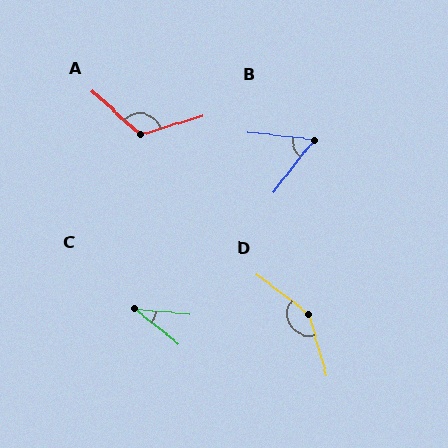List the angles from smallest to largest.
C (33°), B (59°), A (121°), D (143°).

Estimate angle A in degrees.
Approximately 121 degrees.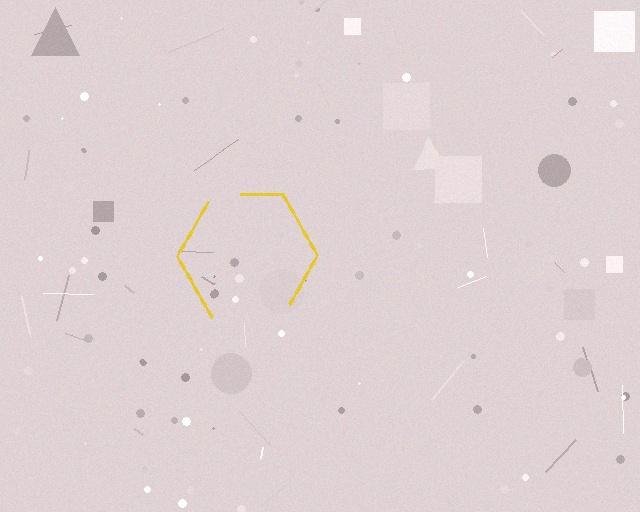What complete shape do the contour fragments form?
The contour fragments form a hexagon.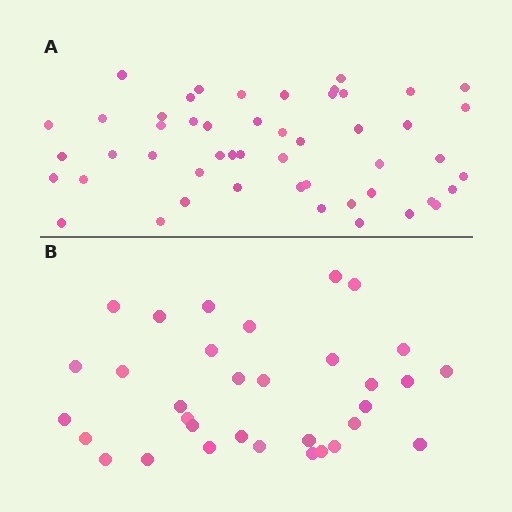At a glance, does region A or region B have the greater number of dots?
Region A (the top region) has more dots.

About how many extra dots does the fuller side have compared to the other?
Region A has approximately 15 more dots than region B.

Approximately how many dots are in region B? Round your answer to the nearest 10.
About 30 dots. (The exact count is 33, which rounds to 30.)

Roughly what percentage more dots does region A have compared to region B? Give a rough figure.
About 50% more.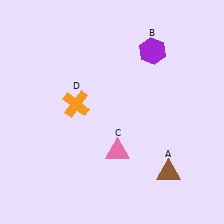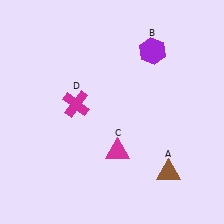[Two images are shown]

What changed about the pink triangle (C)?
In Image 1, C is pink. In Image 2, it changed to magenta.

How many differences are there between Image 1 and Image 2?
There are 2 differences between the two images.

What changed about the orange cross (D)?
In Image 1, D is orange. In Image 2, it changed to magenta.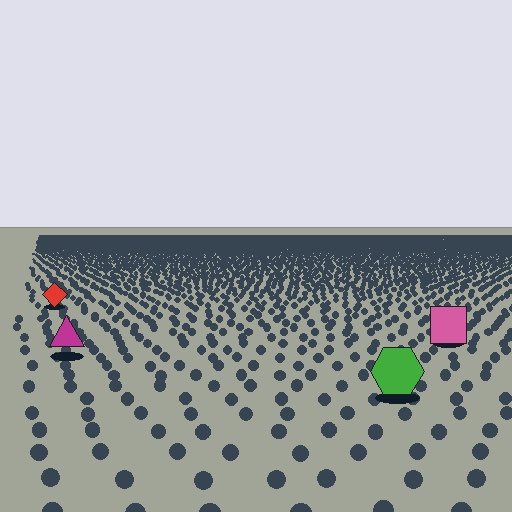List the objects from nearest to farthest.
From nearest to farthest: the green hexagon, the magenta triangle, the pink square, the red diamond.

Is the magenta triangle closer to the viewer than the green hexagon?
No. The green hexagon is closer — you can tell from the texture gradient: the ground texture is coarser near it.